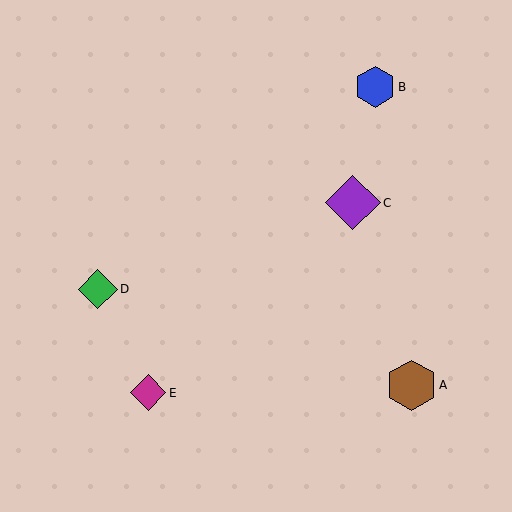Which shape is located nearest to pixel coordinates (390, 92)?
The blue hexagon (labeled B) at (375, 87) is nearest to that location.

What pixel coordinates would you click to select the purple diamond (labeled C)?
Click at (353, 203) to select the purple diamond C.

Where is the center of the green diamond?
The center of the green diamond is at (98, 289).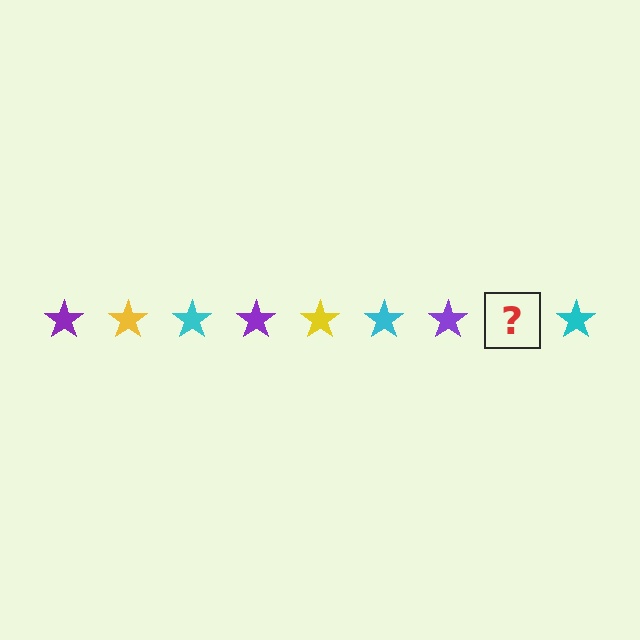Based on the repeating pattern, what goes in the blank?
The blank should be a yellow star.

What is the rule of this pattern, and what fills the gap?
The rule is that the pattern cycles through purple, yellow, cyan stars. The gap should be filled with a yellow star.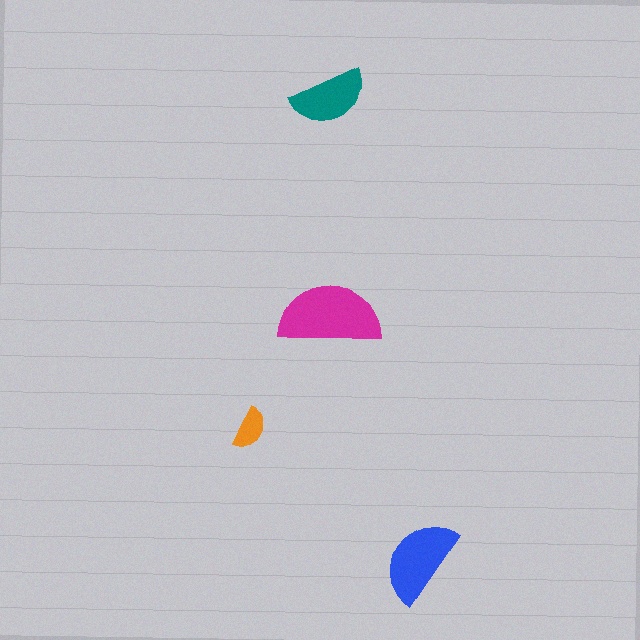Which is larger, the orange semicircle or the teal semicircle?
The teal one.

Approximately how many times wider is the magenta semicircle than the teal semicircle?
About 1.5 times wider.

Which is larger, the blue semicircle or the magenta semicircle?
The magenta one.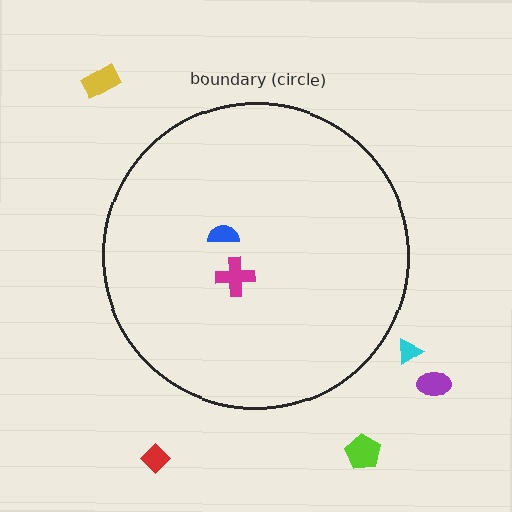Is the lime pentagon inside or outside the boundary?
Outside.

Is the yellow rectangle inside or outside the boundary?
Outside.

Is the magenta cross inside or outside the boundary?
Inside.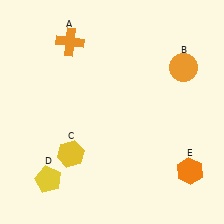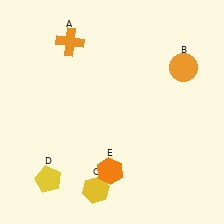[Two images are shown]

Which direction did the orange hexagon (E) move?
The orange hexagon (E) moved left.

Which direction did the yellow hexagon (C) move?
The yellow hexagon (C) moved down.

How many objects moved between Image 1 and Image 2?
2 objects moved between the two images.